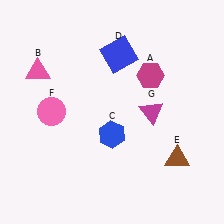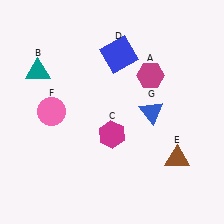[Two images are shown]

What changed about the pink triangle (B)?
In Image 1, B is pink. In Image 2, it changed to teal.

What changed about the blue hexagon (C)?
In Image 1, C is blue. In Image 2, it changed to magenta.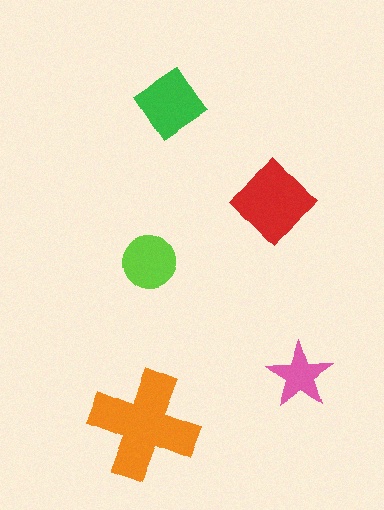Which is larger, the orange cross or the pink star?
The orange cross.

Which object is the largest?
The orange cross.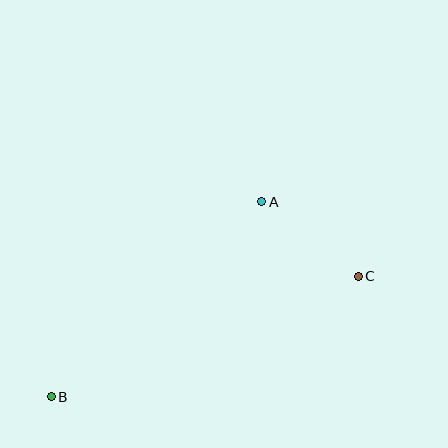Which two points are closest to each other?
Points A and C are closest to each other.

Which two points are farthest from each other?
Points B and C are farthest from each other.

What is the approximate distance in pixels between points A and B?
The distance between A and B is approximately 287 pixels.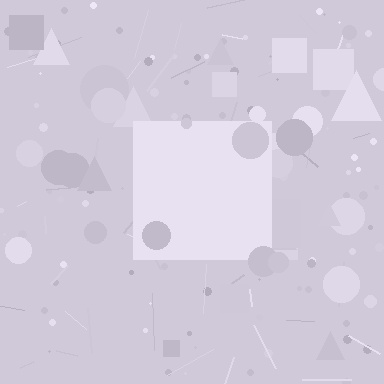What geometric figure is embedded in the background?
A square is embedded in the background.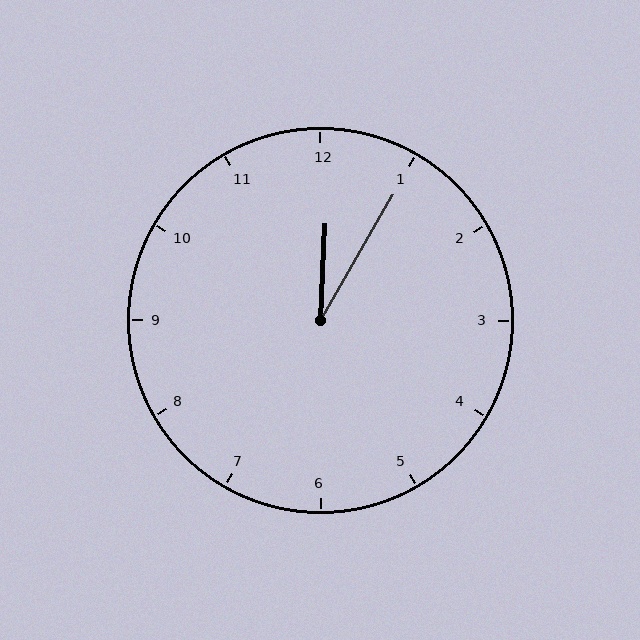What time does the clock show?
12:05.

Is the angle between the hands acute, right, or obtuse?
It is acute.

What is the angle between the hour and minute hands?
Approximately 28 degrees.